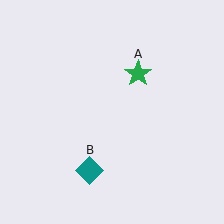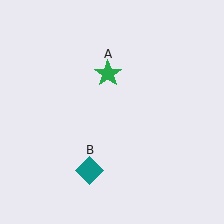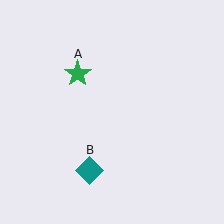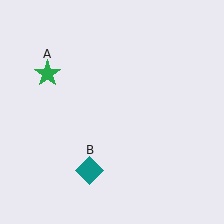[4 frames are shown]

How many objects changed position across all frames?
1 object changed position: green star (object A).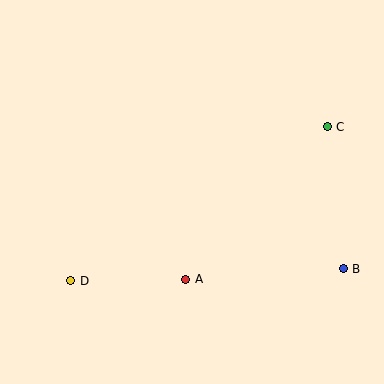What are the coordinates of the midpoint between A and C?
The midpoint between A and C is at (256, 203).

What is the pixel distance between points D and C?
The distance between D and C is 299 pixels.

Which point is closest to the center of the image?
Point A at (186, 279) is closest to the center.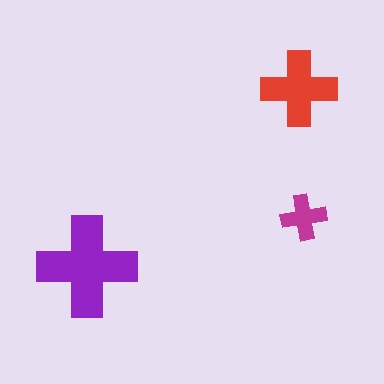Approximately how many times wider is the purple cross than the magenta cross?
About 2 times wider.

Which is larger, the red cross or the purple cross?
The purple one.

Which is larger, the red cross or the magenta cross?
The red one.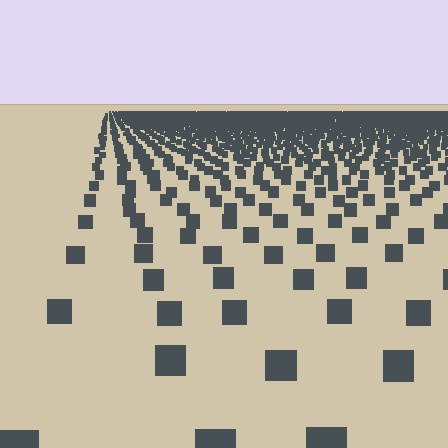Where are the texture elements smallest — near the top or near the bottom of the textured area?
Near the top.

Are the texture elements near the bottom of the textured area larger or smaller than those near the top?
Larger. Near the bottom, elements are closer to the viewer and appear at a bigger on-screen size.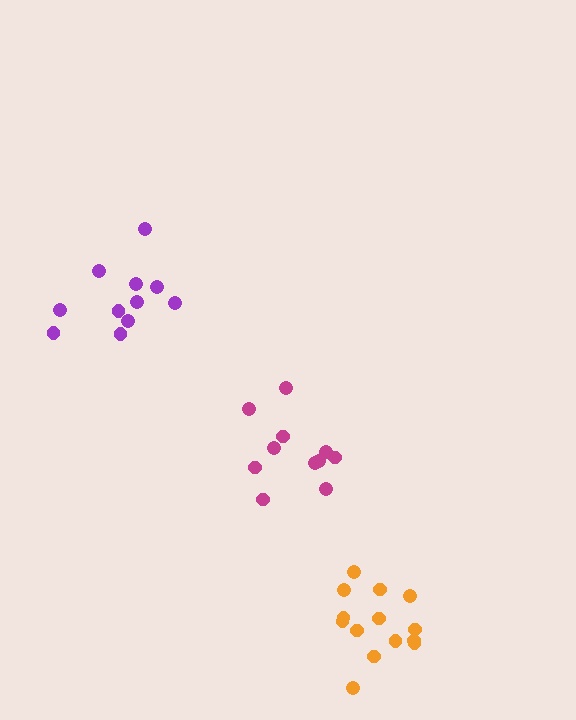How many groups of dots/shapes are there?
There are 3 groups.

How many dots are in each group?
Group 1: 11 dots, Group 2: 14 dots, Group 3: 11 dots (36 total).